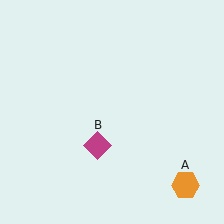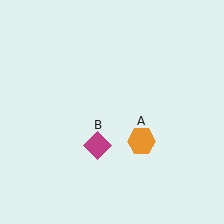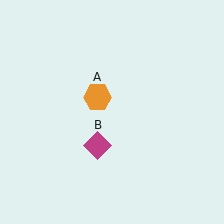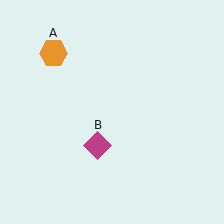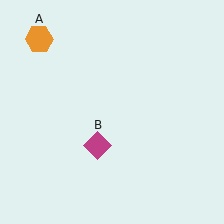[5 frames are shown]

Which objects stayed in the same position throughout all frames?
Magenta diamond (object B) remained stationary.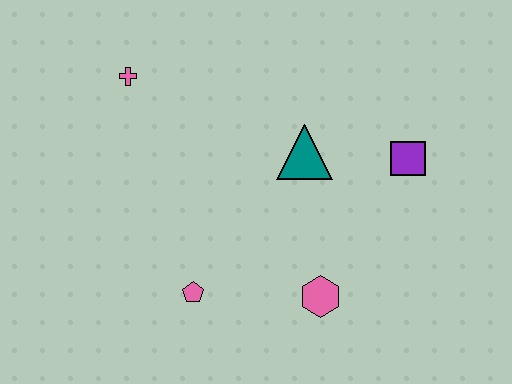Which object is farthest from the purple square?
The pink cross is farthest from the purple square.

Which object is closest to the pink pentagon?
The pink hexagon is closest to the pink pentagon.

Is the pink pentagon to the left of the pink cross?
No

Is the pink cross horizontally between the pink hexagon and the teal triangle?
No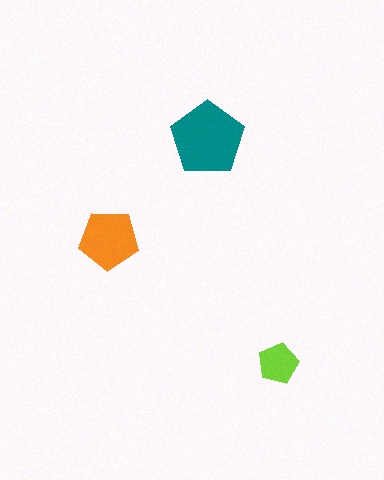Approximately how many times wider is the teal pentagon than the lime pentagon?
About 2 times wider.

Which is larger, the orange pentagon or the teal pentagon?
The teal one.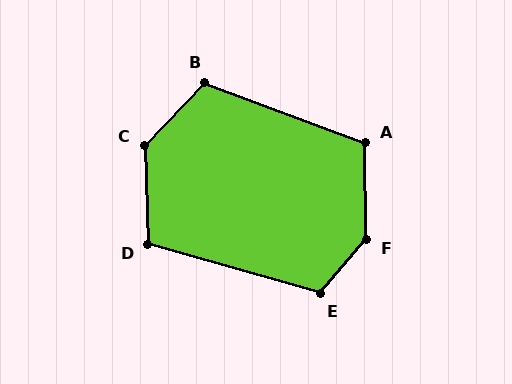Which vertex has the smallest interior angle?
D, at approximately 107 degrees.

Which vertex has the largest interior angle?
F, at approximately 139 degrees.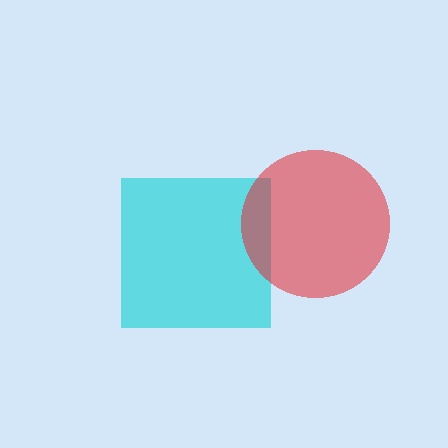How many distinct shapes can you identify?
There are 2 distinct shapes: a cyan square, a red circle.